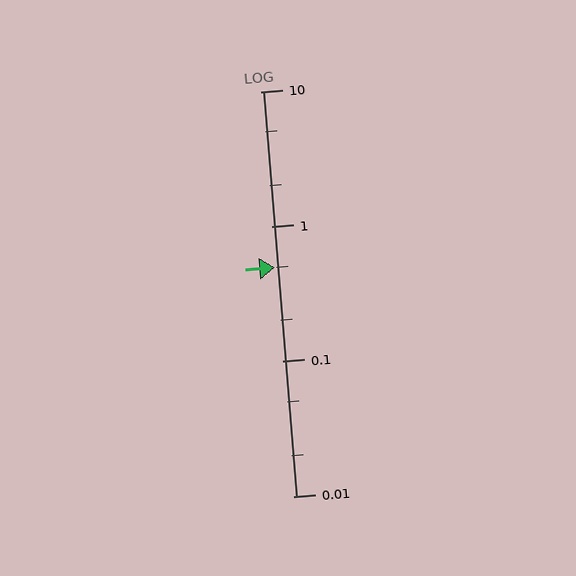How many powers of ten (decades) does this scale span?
The scale spans 3 decades, from 0.01 to 10.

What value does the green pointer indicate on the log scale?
The pointer indicates approximately 0.5.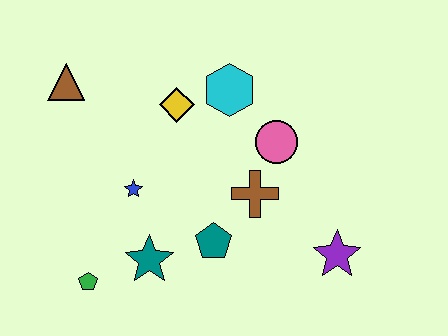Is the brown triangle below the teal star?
No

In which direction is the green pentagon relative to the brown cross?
The green pentagon is to the left of the brown cross.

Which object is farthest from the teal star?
The brown triangle is farthest from the teal star.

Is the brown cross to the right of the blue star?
Yes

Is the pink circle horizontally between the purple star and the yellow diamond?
Yes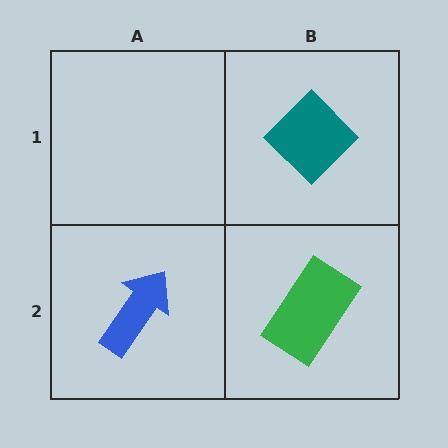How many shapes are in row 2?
2 shapes.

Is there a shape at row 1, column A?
No, that cell is empty.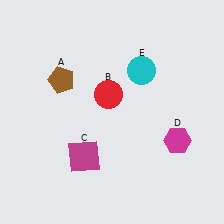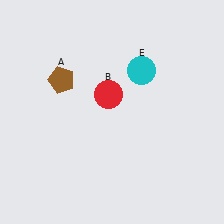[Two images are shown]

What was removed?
The magenta square (C), the magenta hexagon (D) were removed in Image 2.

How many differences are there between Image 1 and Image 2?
There are 2 differences between the two images.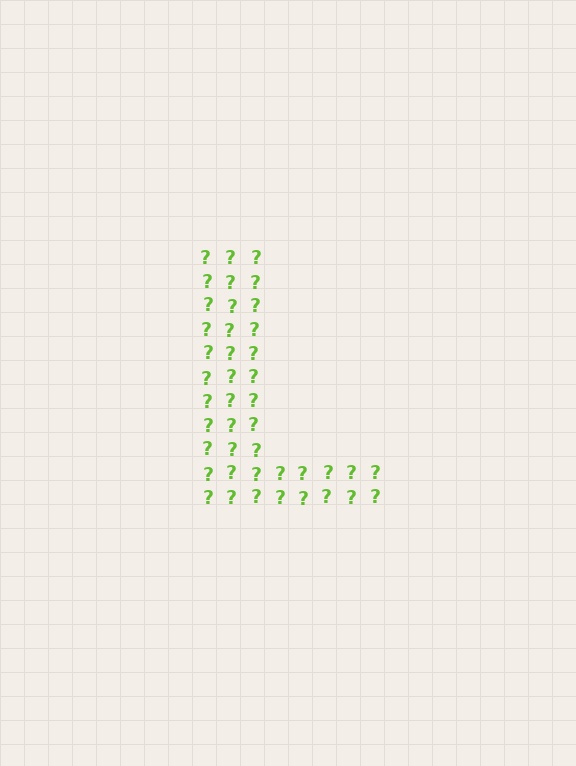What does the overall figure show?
The overall figure shows the letter L.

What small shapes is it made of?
It is made of small question marks.